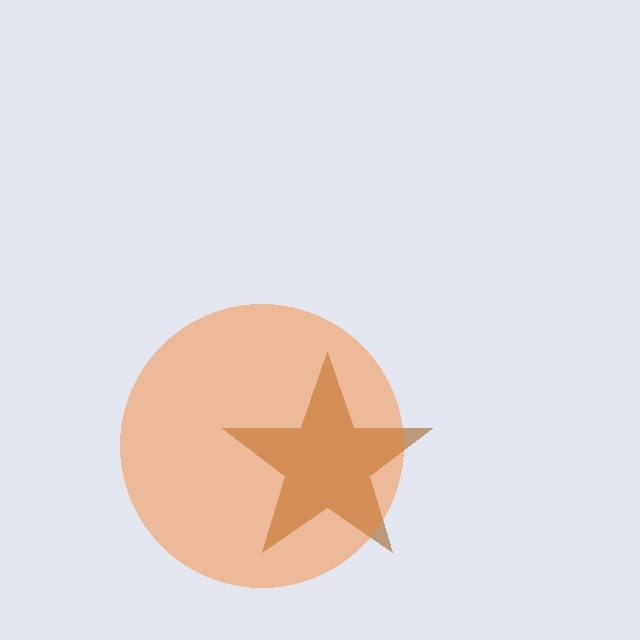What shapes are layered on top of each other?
The layered shapes are: a brown star, an orange circle.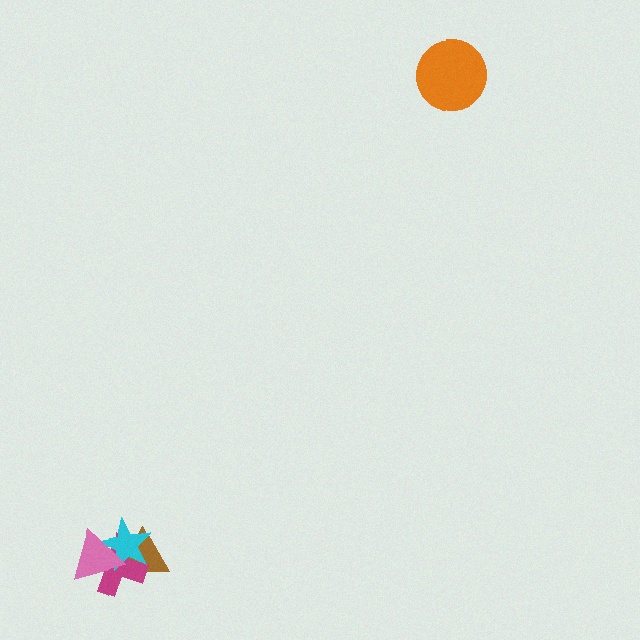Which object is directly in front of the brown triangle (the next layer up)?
The magenta cross is directly in front of the brown triangle.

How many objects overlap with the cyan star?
3 objects overlap with the cyan star.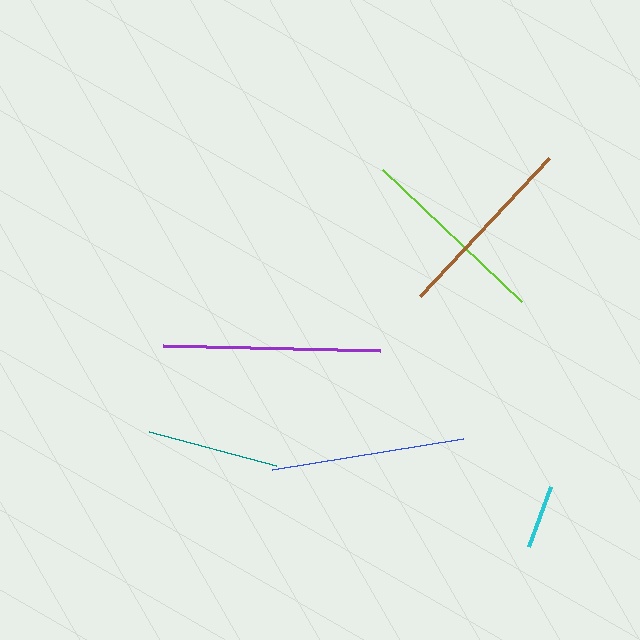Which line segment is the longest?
The purple line is the longest at approximately 217 pixels.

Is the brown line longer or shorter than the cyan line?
The brown line is longer than the cyan line.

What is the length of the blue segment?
The blue segment is approximately 193 pixels long.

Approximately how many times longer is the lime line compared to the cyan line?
The lime line is approximately 3.0 times the length of the cyan line.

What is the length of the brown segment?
The brown segment is approximately 189 pixels long.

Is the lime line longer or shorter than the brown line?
The lime line is longer than the brown line.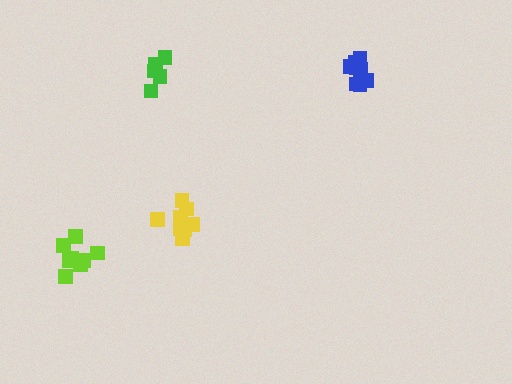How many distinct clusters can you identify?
There are 4 distinct clusters.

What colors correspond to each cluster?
The clusters are colored: lime, blue, yellow, green.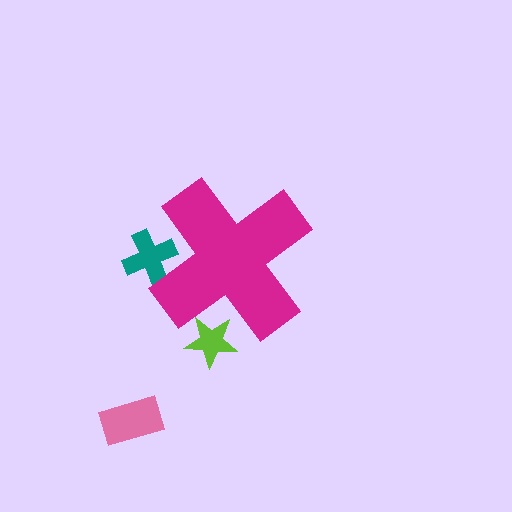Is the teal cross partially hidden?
Yes, the teal cross is partially hidden behind the magenta cross.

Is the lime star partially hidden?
Yes, the lime star is partially hidden behind the magenta cross.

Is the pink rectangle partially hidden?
No, the pink rectangle is fully visible.